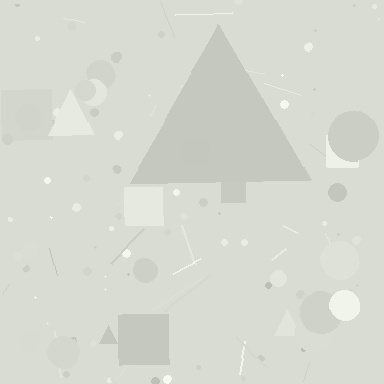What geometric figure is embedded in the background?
A triangle is embedded in the background.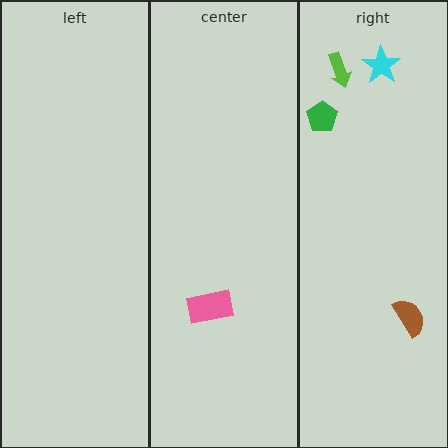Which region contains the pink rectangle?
The center region.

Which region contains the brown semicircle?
The right region.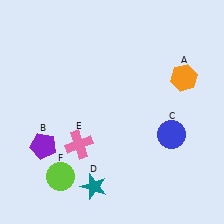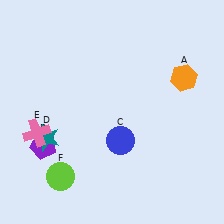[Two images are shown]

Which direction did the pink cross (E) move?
The pink cross (E) moved left.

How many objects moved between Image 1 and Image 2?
3 objects moved between the two images.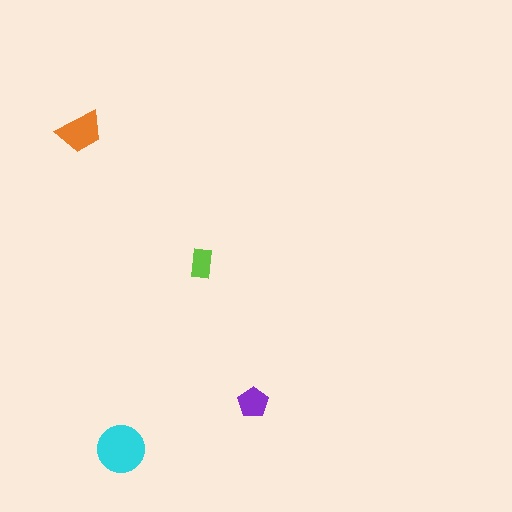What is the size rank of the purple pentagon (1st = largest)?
3rd.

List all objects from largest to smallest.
The cyan circle, the orange trapezoid, the purple pentagon, the lime rectangle.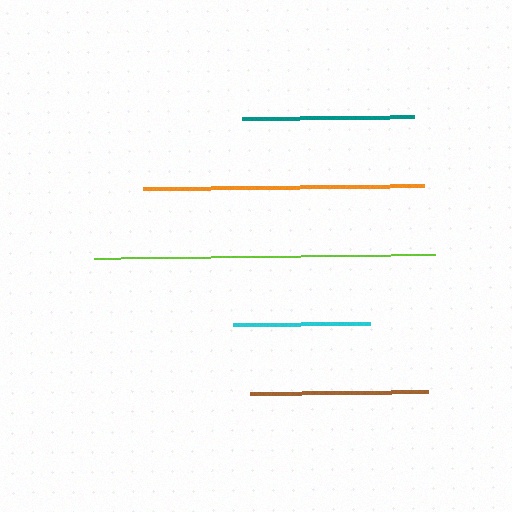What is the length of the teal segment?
The teal segment is approximately 173 pixels long.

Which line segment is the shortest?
The cyan line is the shortest at approximately 138 pixels.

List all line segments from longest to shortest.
From longest to shortest: lime, orange, brown, teal, cyan.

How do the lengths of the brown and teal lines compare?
The brown and teal lines are approximately the same length.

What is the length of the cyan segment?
The cyan segment is approximately 138 pixels long.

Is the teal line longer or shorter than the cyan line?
The teal line is longer than the cyan line.